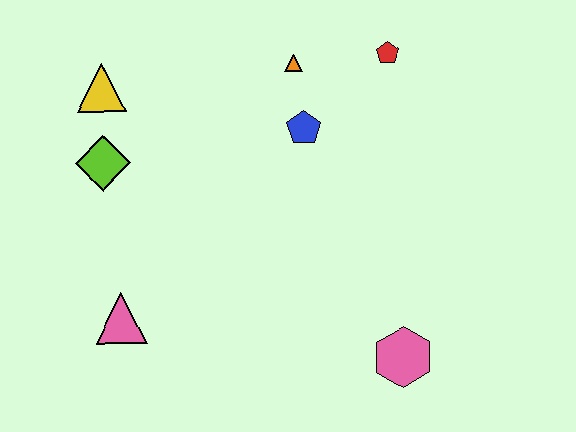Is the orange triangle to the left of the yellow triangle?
No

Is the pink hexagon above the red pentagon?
No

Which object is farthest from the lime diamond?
The pink hexagon is farthest from the lime diamond.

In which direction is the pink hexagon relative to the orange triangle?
The pink hexagon is below the orange triangle.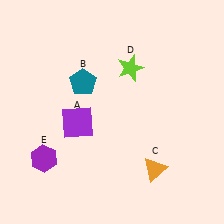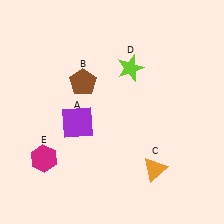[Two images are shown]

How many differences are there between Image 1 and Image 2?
There are 2 differences between the two images.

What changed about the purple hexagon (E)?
In Image 1, E is purple. In Image 2, it changed to magenta.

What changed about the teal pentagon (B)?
In Image 1, B is teal. In Image 2, it changed to brown.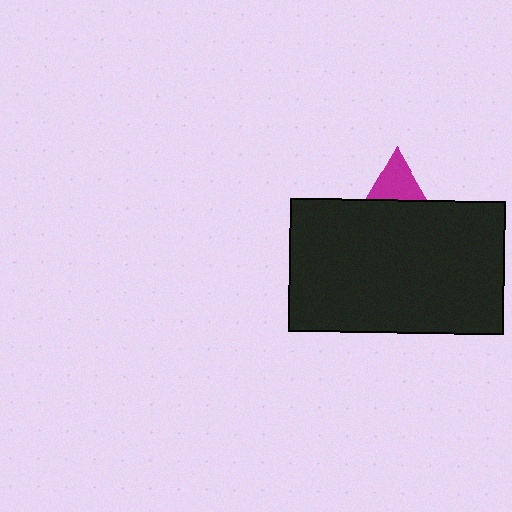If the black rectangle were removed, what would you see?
You would see the complete magenta triangle.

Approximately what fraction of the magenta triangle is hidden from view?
Roughly 70% of the magenta triangle is hidden behind the black rectangle.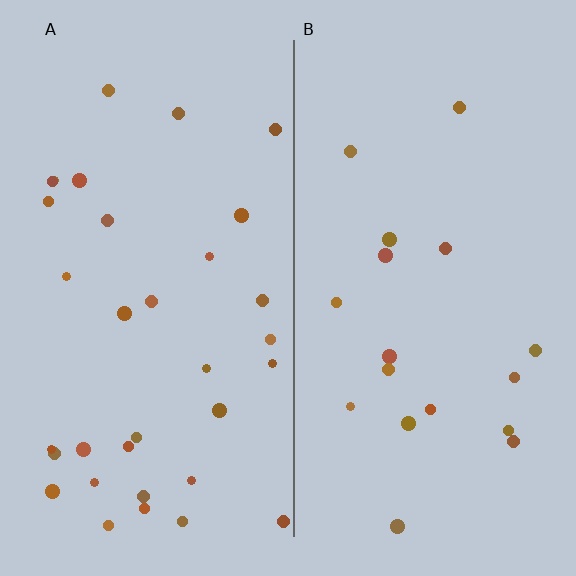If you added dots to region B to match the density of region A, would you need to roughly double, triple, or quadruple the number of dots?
Approximately double.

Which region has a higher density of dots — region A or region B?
A (the left).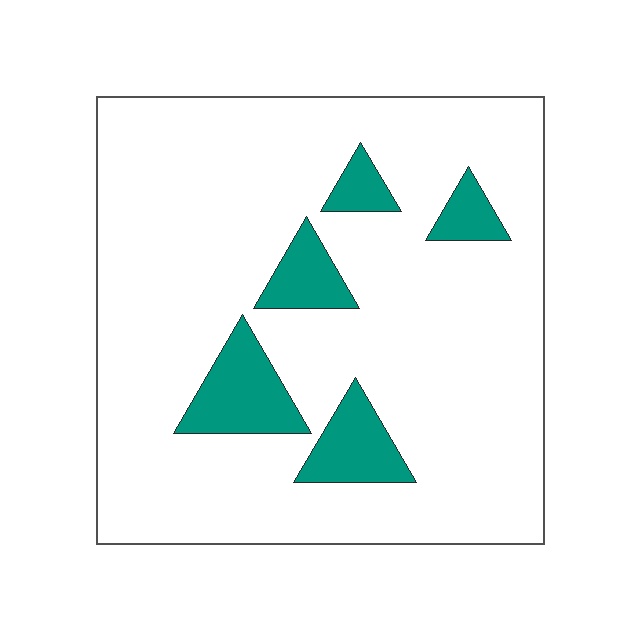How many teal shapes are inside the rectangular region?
5.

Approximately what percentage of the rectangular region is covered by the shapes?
Approximately 15%.